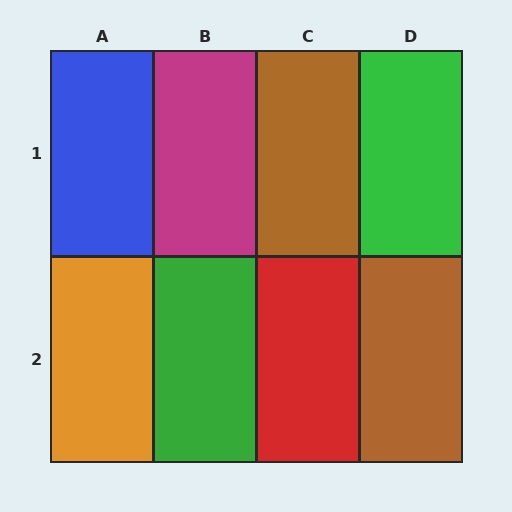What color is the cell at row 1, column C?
Brown.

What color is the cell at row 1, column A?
Blue.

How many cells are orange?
1 cell is orange.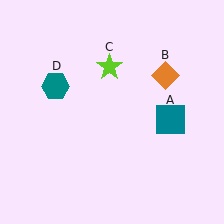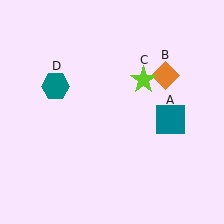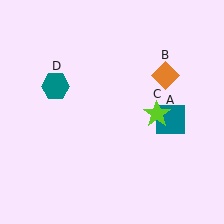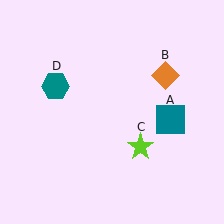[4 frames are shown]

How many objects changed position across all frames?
1 object changed position: lime star (object C).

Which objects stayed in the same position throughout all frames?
Teal square (object A) and orange diamond (object B) and teal hexagon (object D) remained stationary.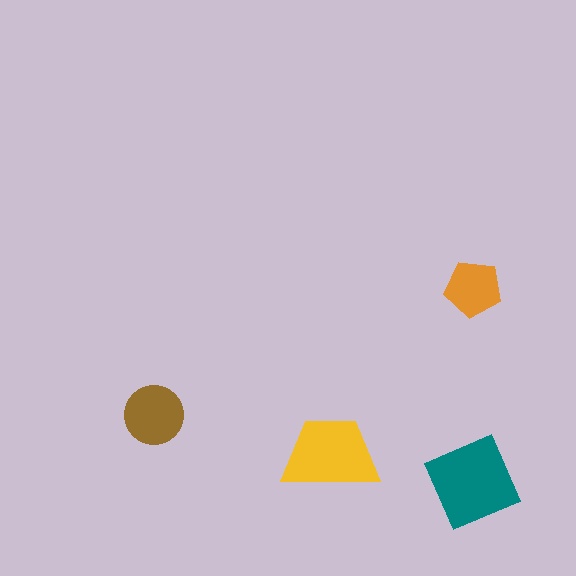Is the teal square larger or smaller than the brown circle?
Larger.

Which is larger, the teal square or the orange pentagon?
The teal square.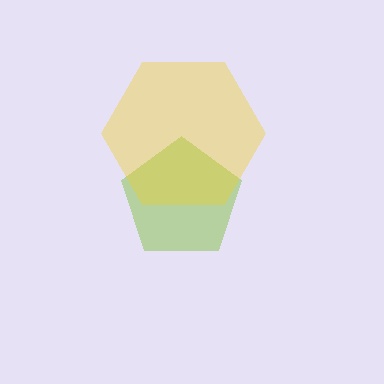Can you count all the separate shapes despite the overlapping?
Yes, there are 2 separate shapes.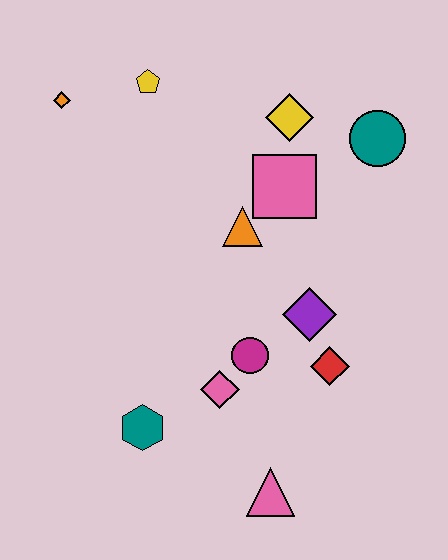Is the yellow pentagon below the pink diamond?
No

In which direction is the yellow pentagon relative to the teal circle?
The yellow pentagon is to the left of the teal circle.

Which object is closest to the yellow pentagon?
The orange diamond is closest to the yellow pentagon.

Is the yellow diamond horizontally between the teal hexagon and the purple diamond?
Yes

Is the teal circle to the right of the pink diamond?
Yes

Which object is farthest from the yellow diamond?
The pink triangle is farthest from the yellow diamond.